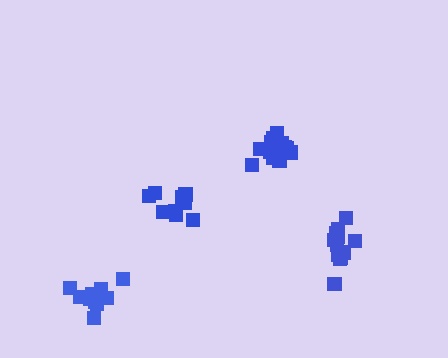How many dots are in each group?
Group 1: 12 dots, Group 2: 10 dots, Group 3: 10 dots, Group 4: 13 dots (45 total).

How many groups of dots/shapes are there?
There are 4 groups.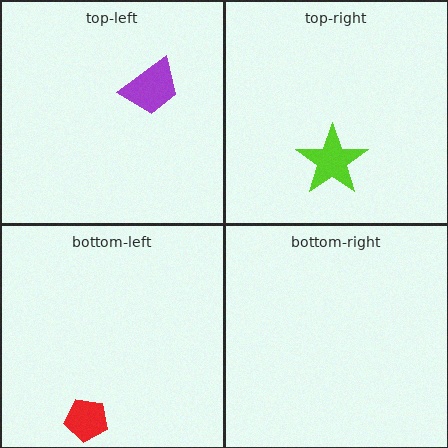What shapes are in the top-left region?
The purple trapezoid.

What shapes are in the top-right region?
The lime star.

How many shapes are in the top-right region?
1.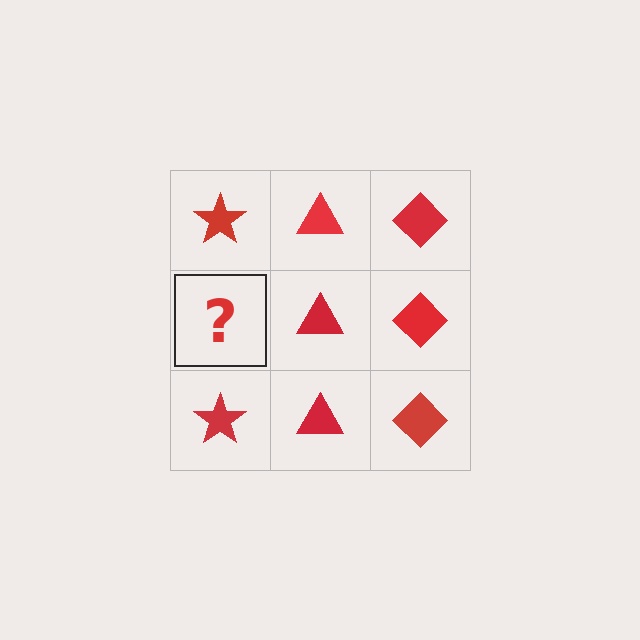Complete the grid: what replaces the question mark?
The question mark should be replaced with a red star.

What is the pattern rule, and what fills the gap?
The rule is that each column has a consistent shape. The gap should be filled with a red star.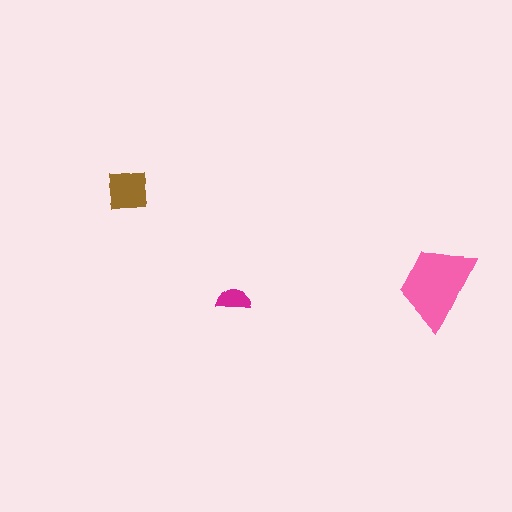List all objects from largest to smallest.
The pink trapezoid, the brown square, the magenta semicircle.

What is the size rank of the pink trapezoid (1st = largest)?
1st.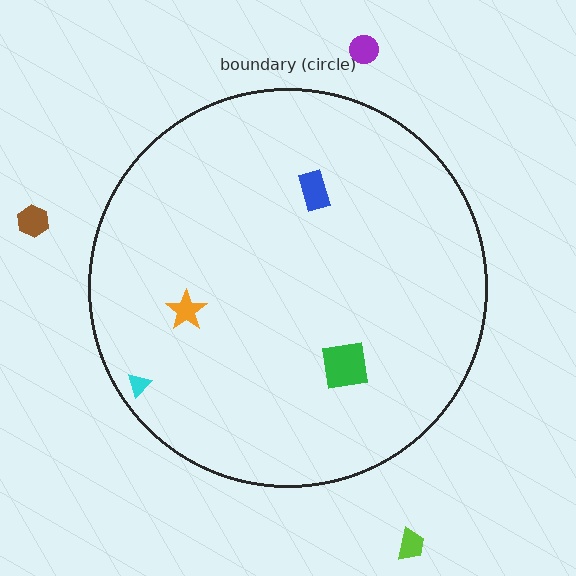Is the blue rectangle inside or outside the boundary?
Inside.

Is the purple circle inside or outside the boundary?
Outside.